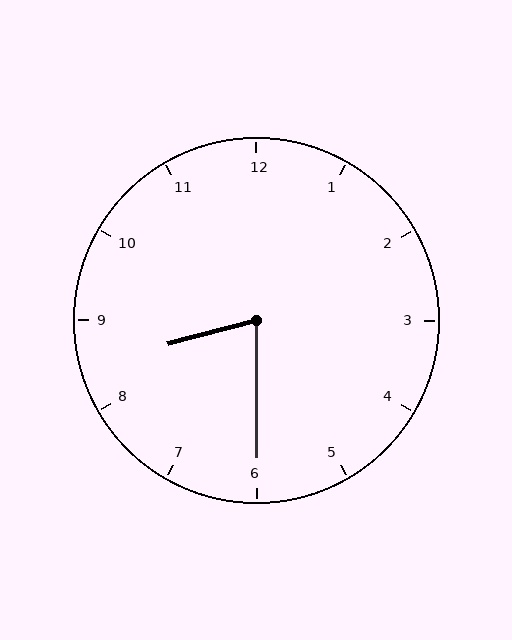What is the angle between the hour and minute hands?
Approximately 75 degrees.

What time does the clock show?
8:30.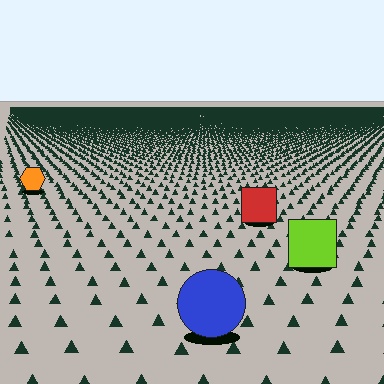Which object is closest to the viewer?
The blue circle is closest. The texture marks near it are larger and more spread out.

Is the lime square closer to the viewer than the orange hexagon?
Yes. The lime square is closer — you can tell from the texture gradient: the ground texture is coarser near it.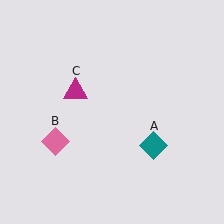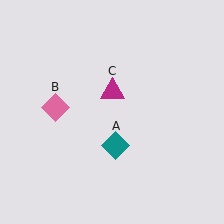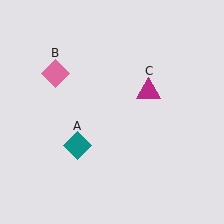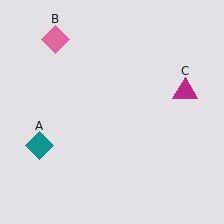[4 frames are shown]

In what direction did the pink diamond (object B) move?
The pink diamond (object B) moved up.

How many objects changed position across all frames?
3 objects changed position: teal diamond (object A), pink diamond (object B), magenta triangle (object C).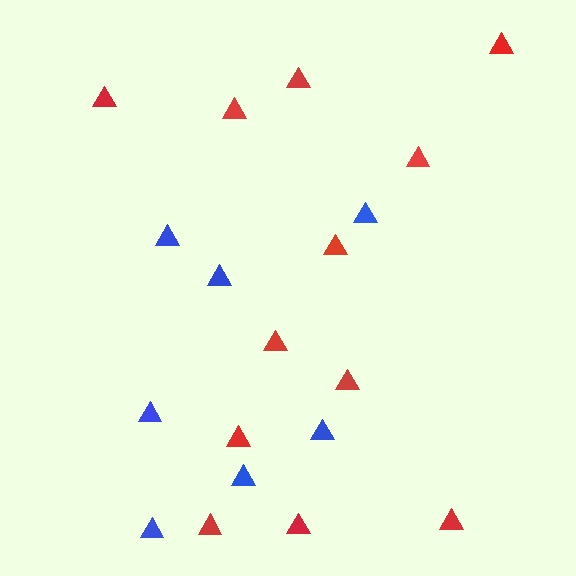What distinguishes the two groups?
There are 2 groups: one group of red triangles (12) and one group of blue triangles (7).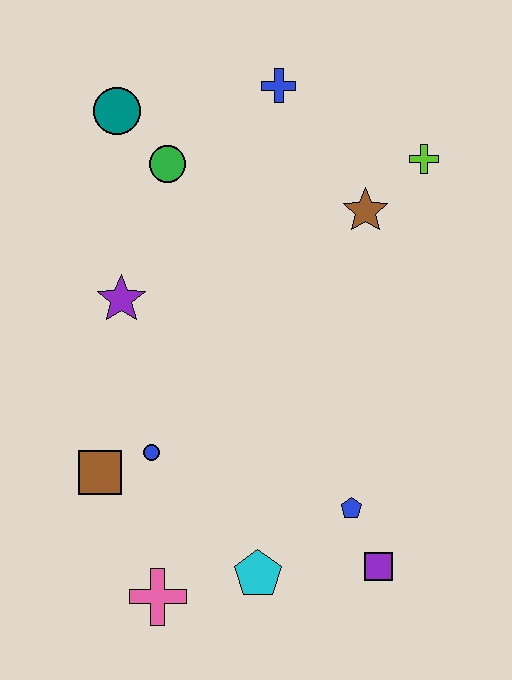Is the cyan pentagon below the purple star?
Yes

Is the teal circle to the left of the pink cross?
Yes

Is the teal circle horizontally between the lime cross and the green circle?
No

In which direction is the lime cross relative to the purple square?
The lime cross is above the purple square.